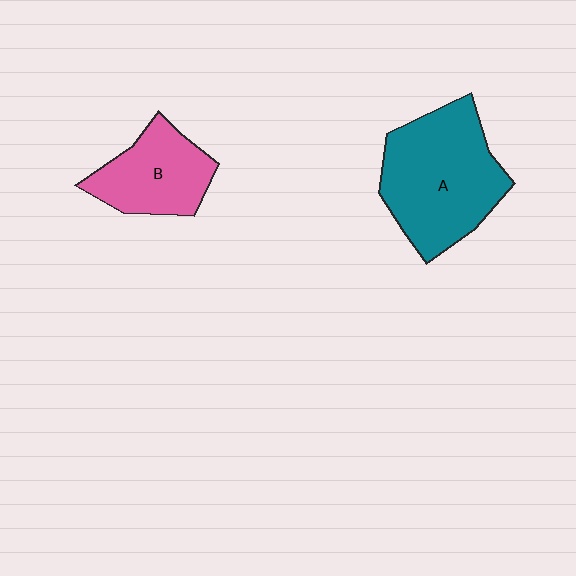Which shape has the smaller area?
Shape B (pink).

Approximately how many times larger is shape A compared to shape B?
Approximately 1.7 times.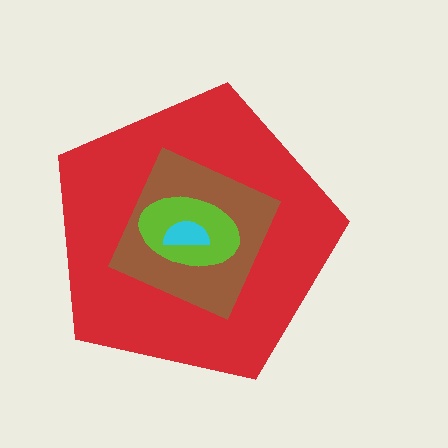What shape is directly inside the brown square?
The lime ellipse.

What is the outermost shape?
The red pentagon.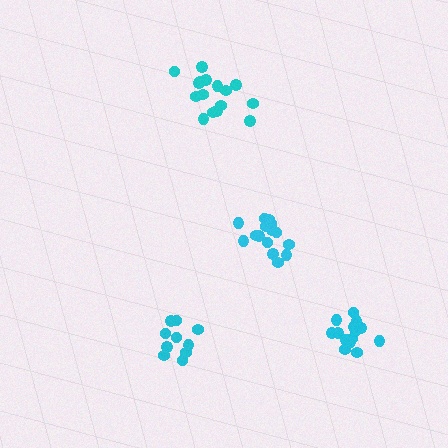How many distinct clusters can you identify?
There are 4 distinct clusters.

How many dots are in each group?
Group 1: 15 dots, Group 2: 16 dots, Group 3: 10 dots, Group 4: 14 dots (55 total).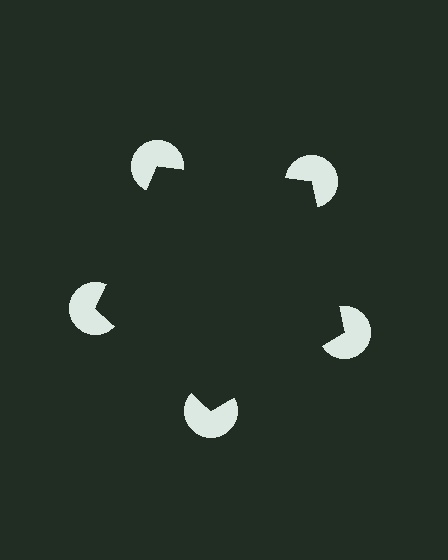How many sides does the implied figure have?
5 sides.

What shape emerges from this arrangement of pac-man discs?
An illusory pentagon — its edges are inferred from the aligned wedge cuts in the pac-man discs, not physically drawn.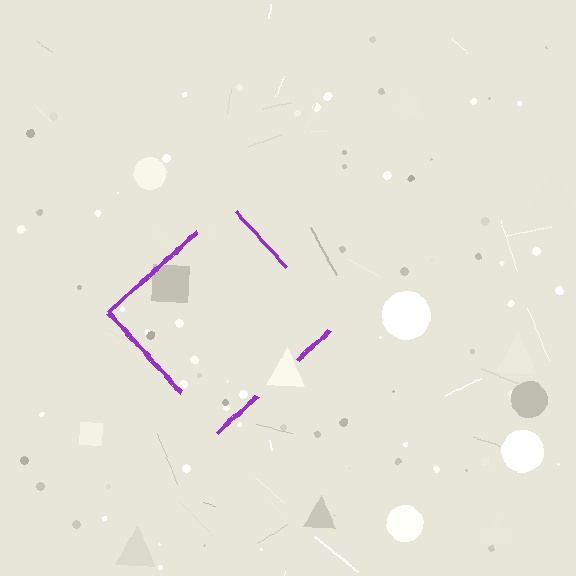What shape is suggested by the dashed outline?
The dashed outline suggests a diamond.